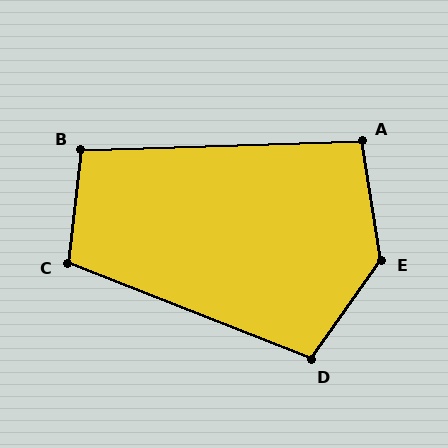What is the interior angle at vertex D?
Approximately 104 degrees (obtuse).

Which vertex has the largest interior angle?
E, at approximately 136 degrees.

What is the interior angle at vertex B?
Approximately 98 degrees (obtuse).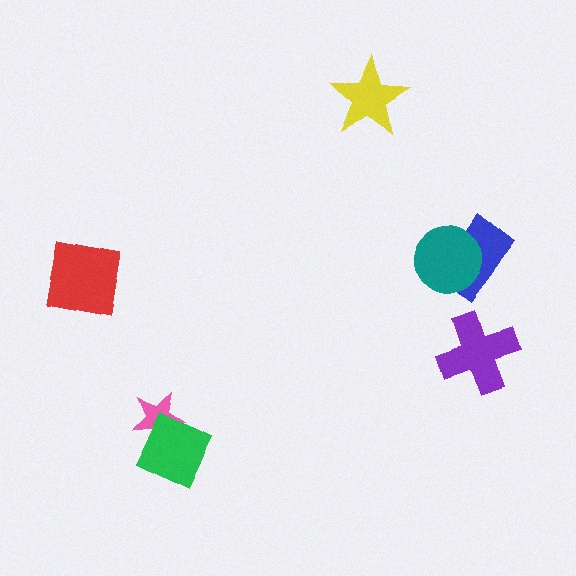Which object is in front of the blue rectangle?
The teal circle is in front of the blue rectangle.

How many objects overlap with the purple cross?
0 objects overlap with the purple cross.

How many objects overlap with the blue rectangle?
1 object overlaps with the blue rectangle.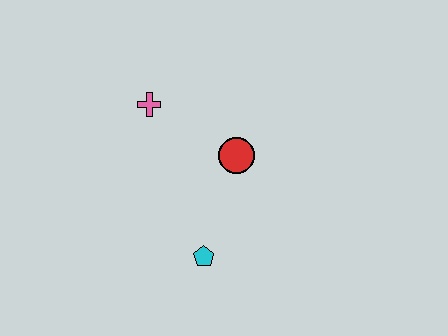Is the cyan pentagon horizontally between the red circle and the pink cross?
Yes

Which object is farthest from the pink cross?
The cyan pentagon is farthest from the pink cross.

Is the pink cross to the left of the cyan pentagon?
Yes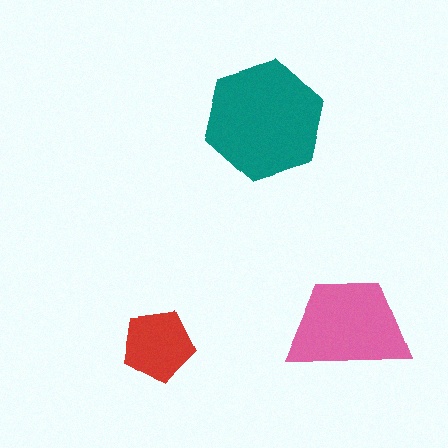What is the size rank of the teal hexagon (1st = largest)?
1st.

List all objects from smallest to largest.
The red pentagon, the pink trapezoid, the teal hexagon.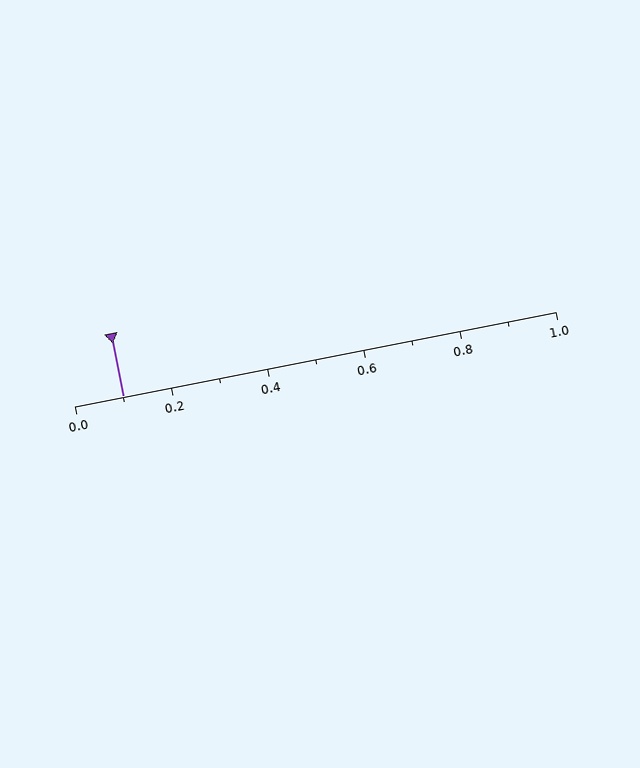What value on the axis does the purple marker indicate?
The marker indicates approximately 0.1.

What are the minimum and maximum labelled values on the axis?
The axis runs from 0.0 to 1.0.